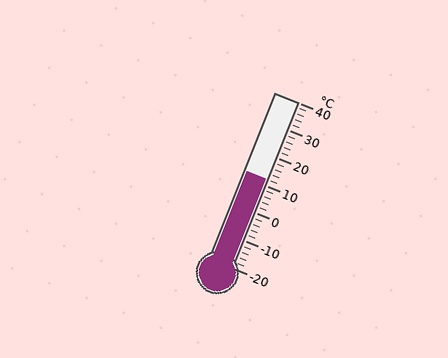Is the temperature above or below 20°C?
The temperature is below 20°C.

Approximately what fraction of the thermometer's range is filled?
The thermometer is filled to approximately 55% of its range.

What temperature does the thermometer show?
The thermometer shows approximately 12°C.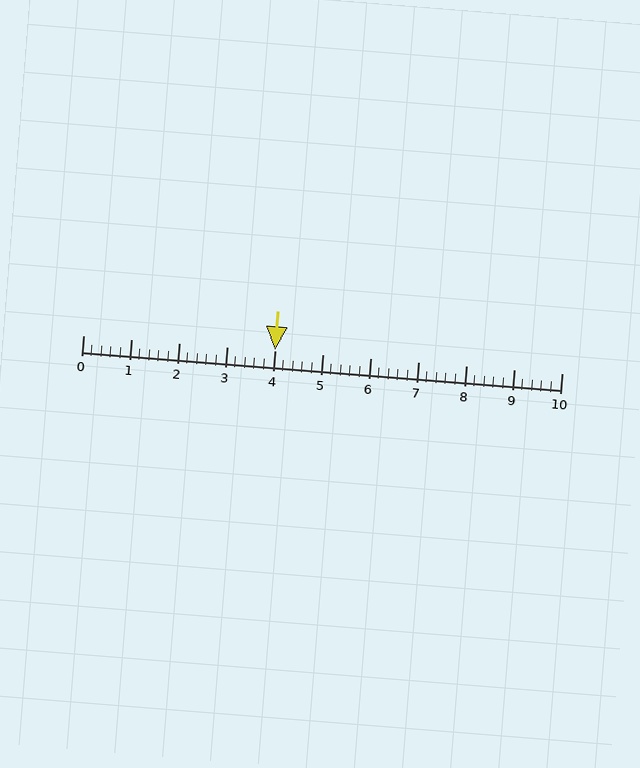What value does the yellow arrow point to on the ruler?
The yellow arrow points to approximately 4.0.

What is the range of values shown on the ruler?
The ruler shows values from 0 to 10.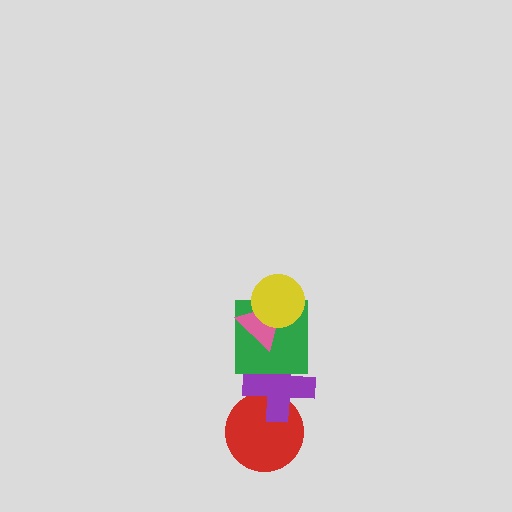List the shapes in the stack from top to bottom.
From top to bottom: the yellow circle, the pink triangle, the green square, the purple cross, the red circle.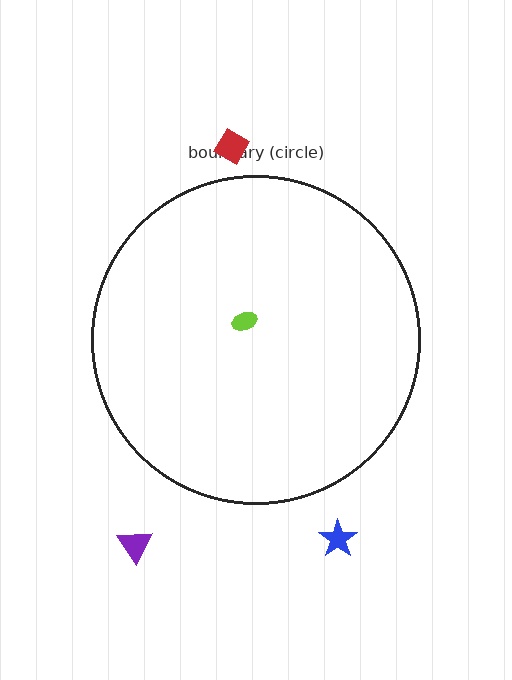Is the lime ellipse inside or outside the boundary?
Inside.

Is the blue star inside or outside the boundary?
Outside.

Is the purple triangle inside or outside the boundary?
Outside.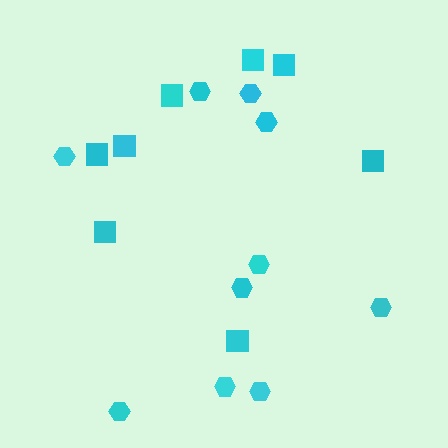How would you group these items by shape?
There are 2 groups: one group of hexagons (10) and one group of squares (8).